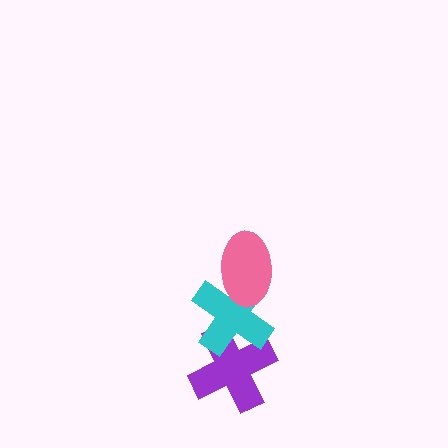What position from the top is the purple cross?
The purple cross is 3rd from the top.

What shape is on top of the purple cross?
The cyan cross is on top of the purple cross.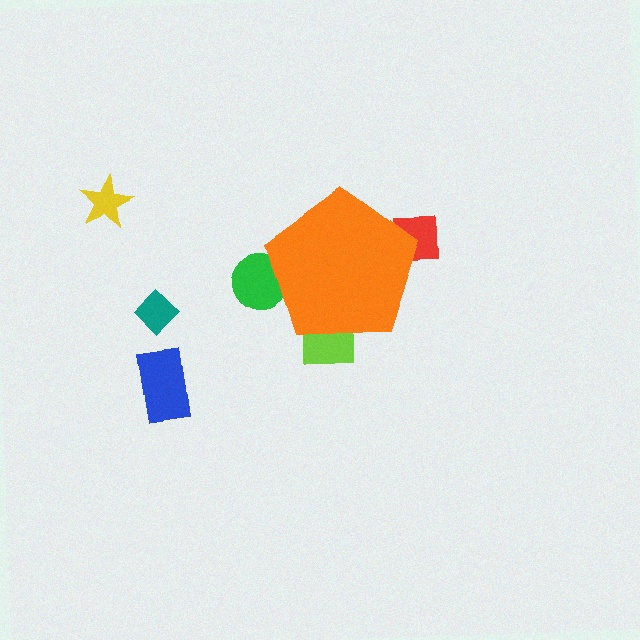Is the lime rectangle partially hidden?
Yes, the lime rectangle is partially hidden behind the orange pentagon.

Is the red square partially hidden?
Yes, the red square is partially hidden behind the orange pentagon.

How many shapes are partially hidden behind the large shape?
3 shapes are partially hidden.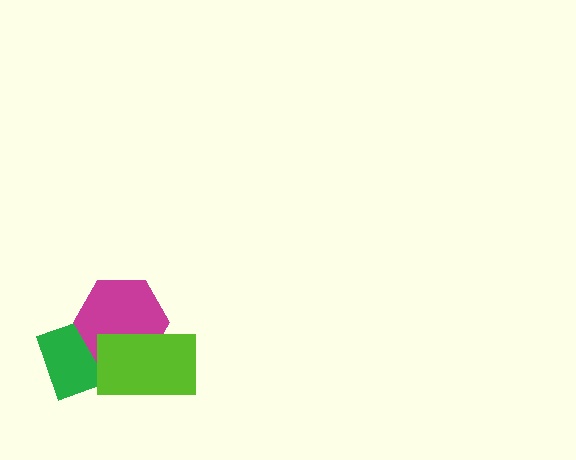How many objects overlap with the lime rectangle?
2 objects overlap with the lime rectangle.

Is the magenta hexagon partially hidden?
Yes, it is partially covered by another shape.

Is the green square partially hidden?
Yes, it is partially covered by another shape.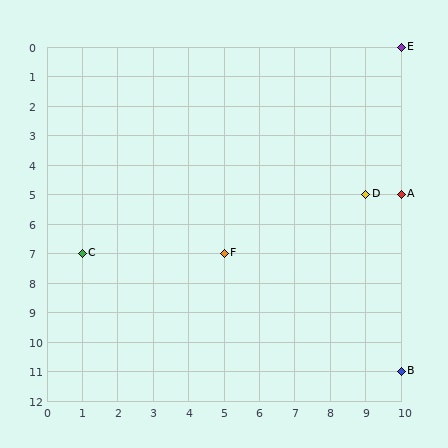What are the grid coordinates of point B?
Point B is at grid coordinates (10, 11).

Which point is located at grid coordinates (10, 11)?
Point B is at (10, 11).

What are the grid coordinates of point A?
Point A is at grid coordinates (10, 5).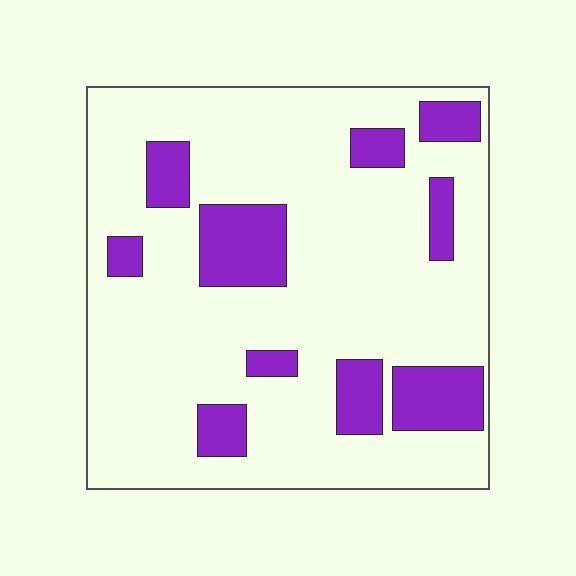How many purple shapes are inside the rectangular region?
10.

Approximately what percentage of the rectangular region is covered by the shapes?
Approximately 20%.